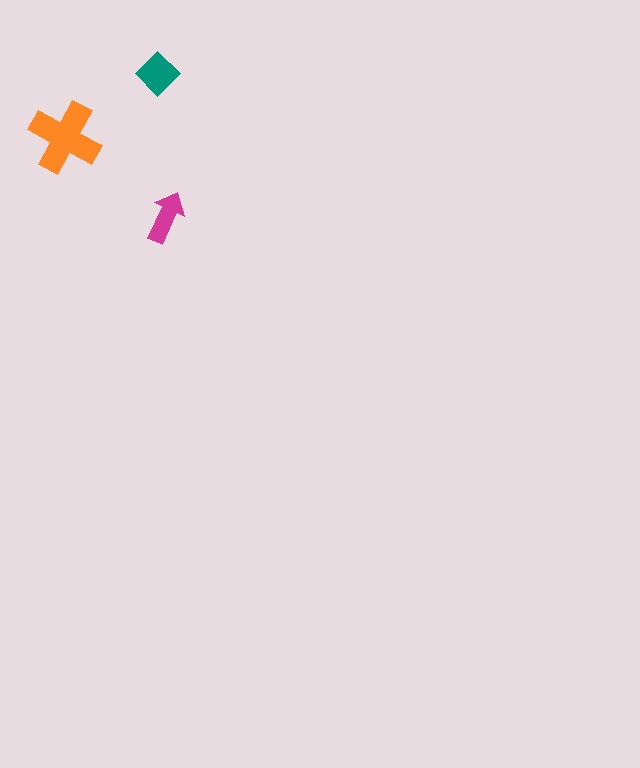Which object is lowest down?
The magenta arrow is bottommost.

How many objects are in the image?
There are 3 objects in the image.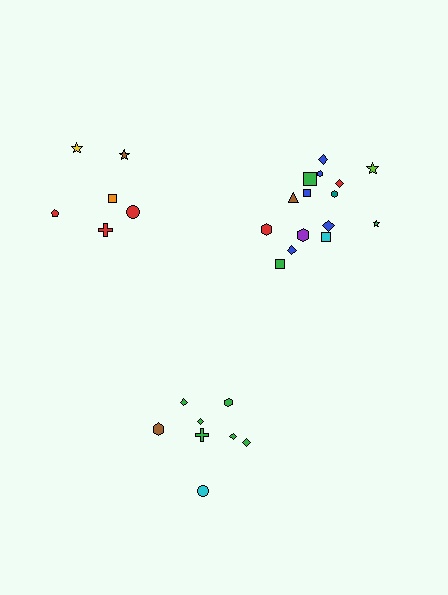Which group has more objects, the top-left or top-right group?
The top-right group.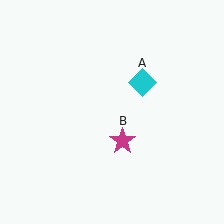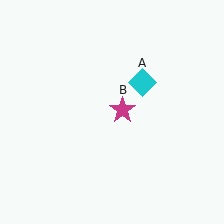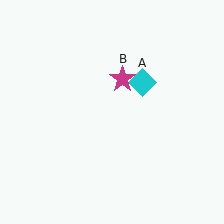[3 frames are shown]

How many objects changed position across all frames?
1 object changed position: magenta star (object B).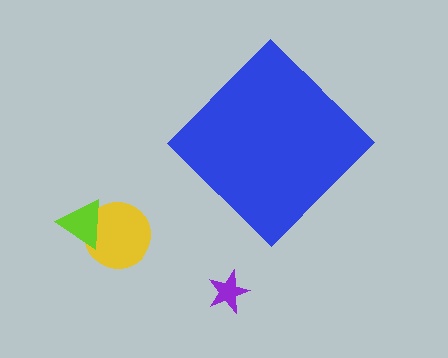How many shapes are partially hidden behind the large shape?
0 shapes are partially hidden.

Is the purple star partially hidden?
No, the purple star is fully visible.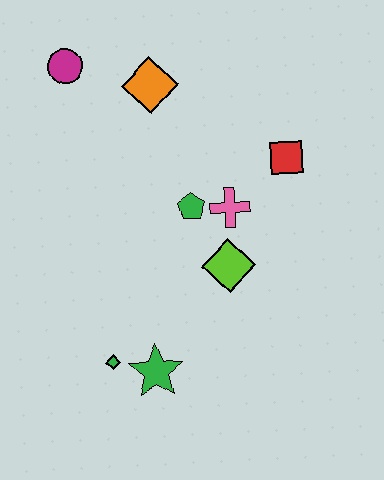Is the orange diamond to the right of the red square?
No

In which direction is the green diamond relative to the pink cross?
The green diamond is below the pink cross.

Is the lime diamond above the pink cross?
No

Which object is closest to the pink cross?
The green pentagon is closest to the pink cross.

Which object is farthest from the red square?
The green diamond is farthest from the red square.